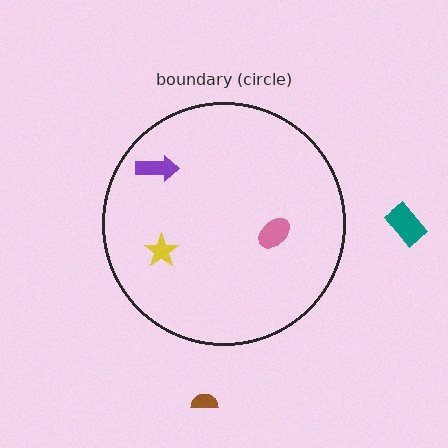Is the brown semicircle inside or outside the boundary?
Outside.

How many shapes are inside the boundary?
3 inside, 2 outside.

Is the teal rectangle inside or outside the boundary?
Outside.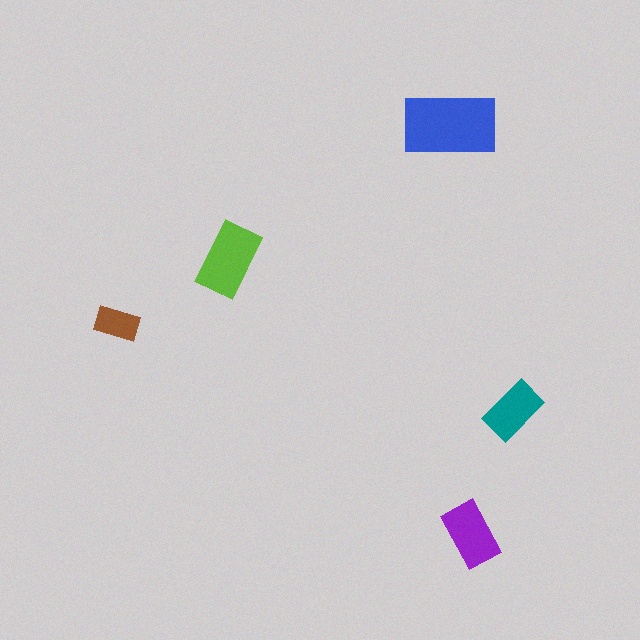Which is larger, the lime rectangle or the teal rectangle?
The lime one.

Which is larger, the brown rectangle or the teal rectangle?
The teal one.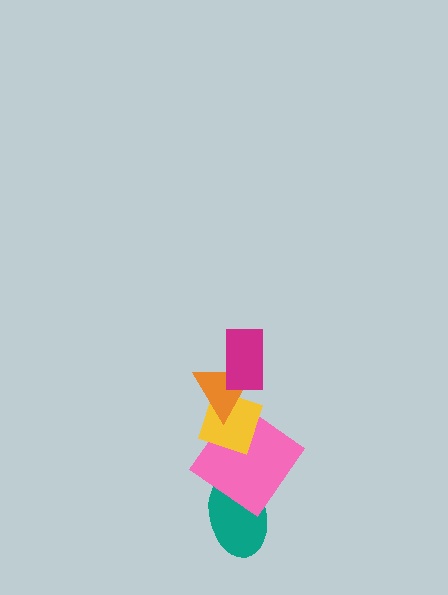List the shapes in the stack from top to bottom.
From top to bottom: the magenta rectangle, the orange triangle, the yellow diamond, the pink diamond, the teal ellipse.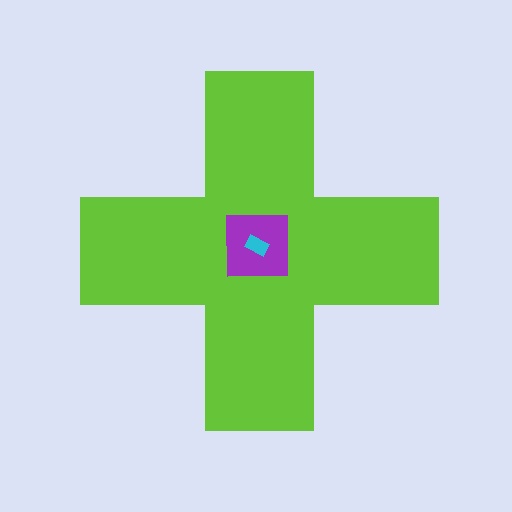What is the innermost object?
The cyan rectangle.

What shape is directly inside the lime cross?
The purple square.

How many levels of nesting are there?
3.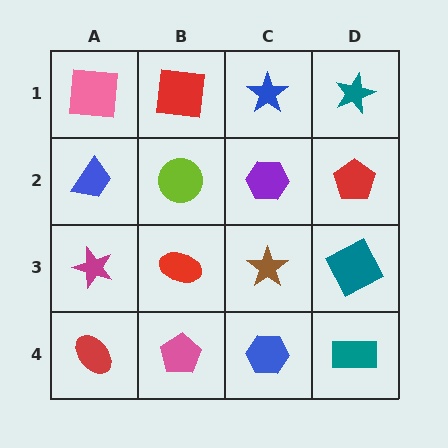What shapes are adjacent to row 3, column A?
A blue trapezoid (row 2, column A), a red ellipse (row 4, column A), a red ellipse (row 3, column B).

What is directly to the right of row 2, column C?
A red pentagon.